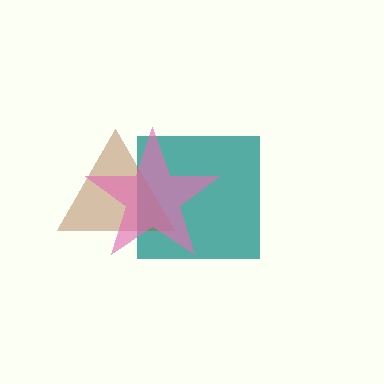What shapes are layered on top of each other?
The layered shapes are: a teal square, a brown triangle, a pink star.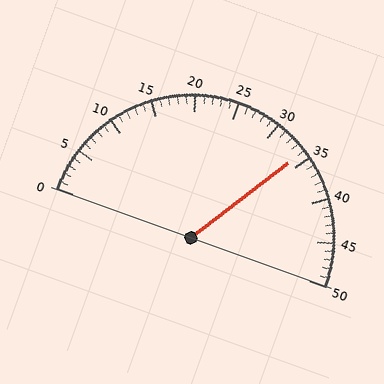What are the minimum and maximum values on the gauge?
The gauge ranges from 0 to 50.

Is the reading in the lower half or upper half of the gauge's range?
The reading is in the upper half of the range (0 to 50).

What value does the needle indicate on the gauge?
The needle indicates approximately 34.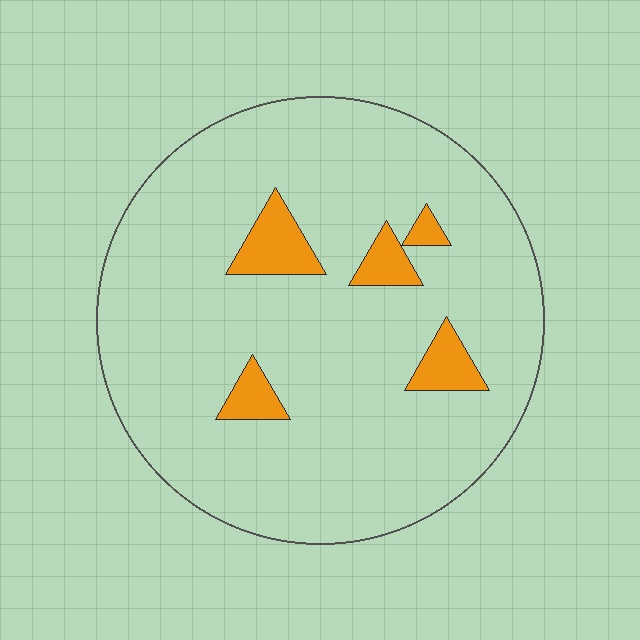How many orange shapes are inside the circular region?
5.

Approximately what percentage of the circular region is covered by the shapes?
Approximately 10%.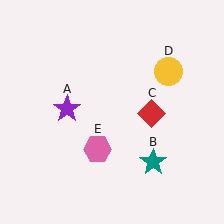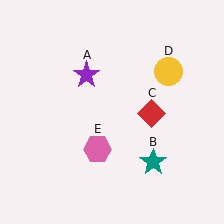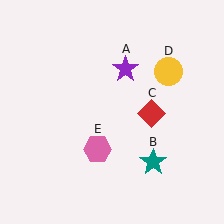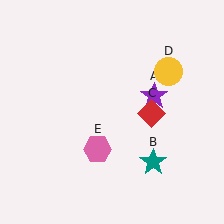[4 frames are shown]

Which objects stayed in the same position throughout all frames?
Teal star (object B) and red diamond (object C) and yellow circle (object D) and pink hexagon (object E) remained stationary.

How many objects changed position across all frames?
1 object changed position: purple star (object A).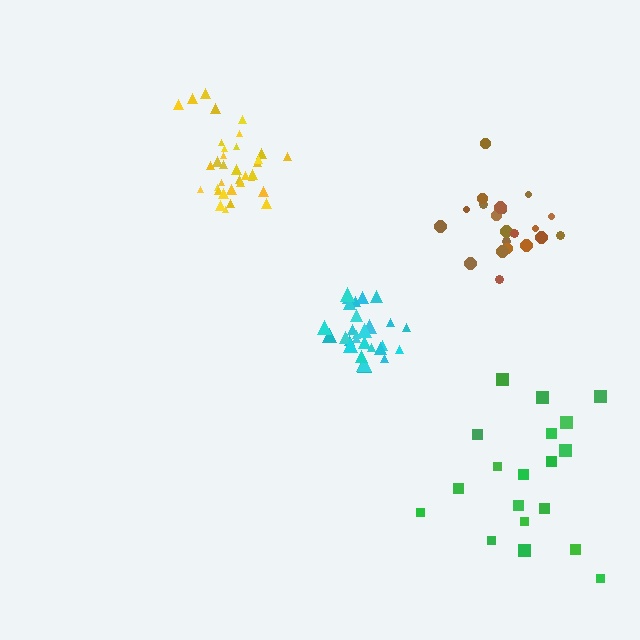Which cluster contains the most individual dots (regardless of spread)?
Yellow (34).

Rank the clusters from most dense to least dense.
cyan, yellow, brown, green.